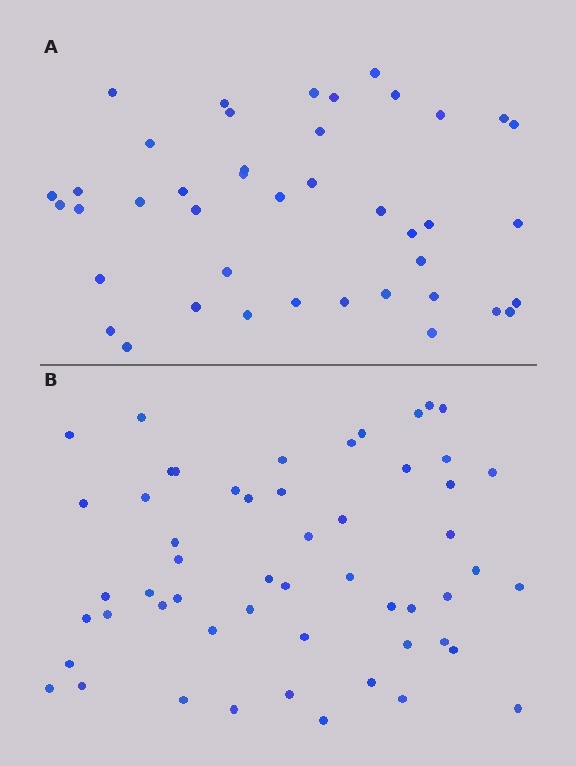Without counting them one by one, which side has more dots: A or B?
Region B (the bottom region) has more dots.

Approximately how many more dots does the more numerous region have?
Region B has roughly 12 or so more dots than region A.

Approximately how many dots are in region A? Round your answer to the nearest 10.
About 40 dots. (The exact count is 42, which rounds to 40.)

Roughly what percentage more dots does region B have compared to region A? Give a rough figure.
About 30% more.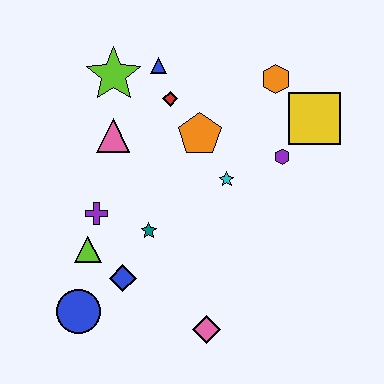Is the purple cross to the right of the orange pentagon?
No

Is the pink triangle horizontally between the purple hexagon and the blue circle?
Yes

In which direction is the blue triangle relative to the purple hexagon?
The blue triangle is to the left of the purple hexagon.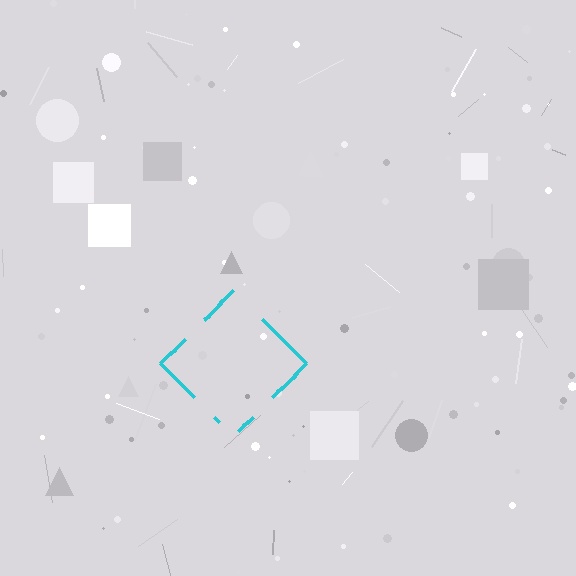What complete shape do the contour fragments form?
The contour fragments form a diamond.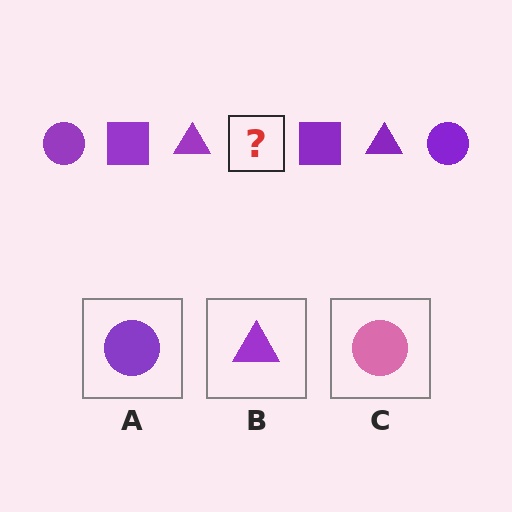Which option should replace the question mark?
Option A.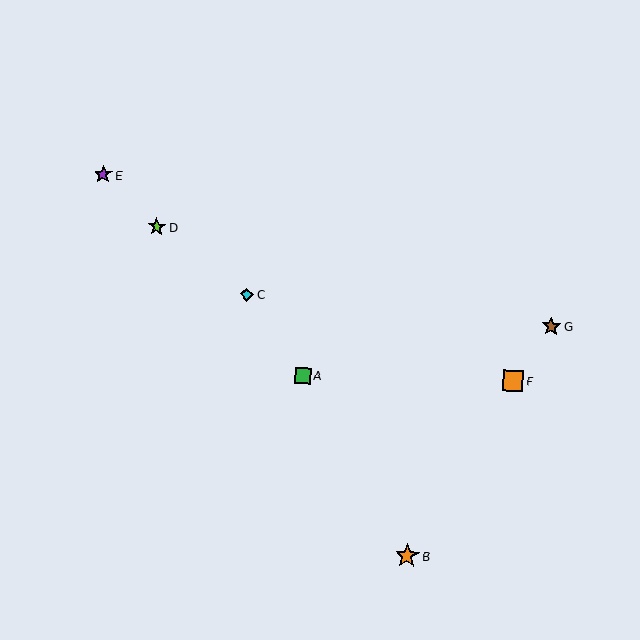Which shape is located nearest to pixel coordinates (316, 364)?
The green square (labeled A) at (303, 375) is nearest to that location.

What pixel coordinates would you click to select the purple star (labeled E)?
Click at (103, 175) to select the purple star E.